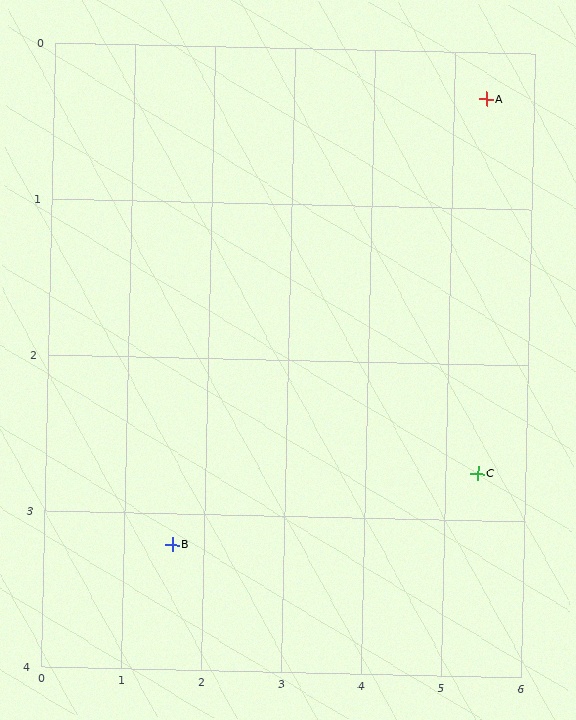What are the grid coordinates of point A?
Point A is at approximately (5.4, 0.3).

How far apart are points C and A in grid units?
Points C and A are about 2.4 grid units apart.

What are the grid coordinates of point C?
Point C is at approximately (5.4, 2.7).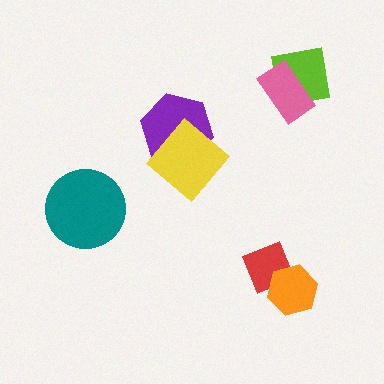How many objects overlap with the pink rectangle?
1 object overlaps with the pink rectangle.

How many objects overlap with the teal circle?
0 objects overlap with the teal circle.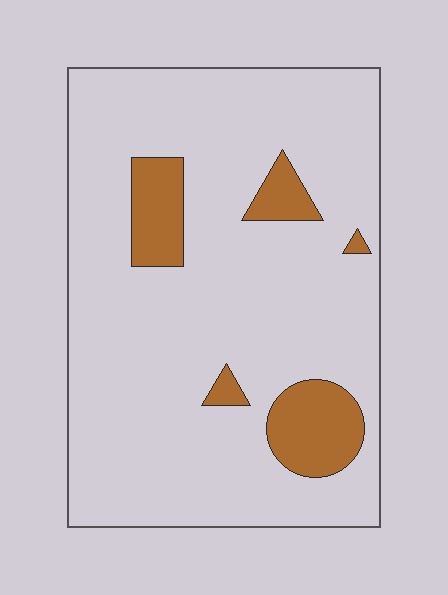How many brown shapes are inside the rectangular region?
5.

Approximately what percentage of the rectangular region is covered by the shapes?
Approximately 10%.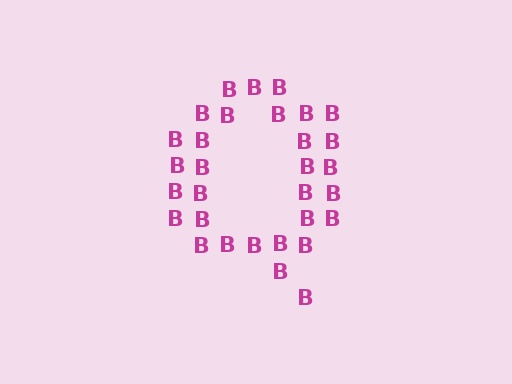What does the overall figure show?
The overall figure shows the letter Q.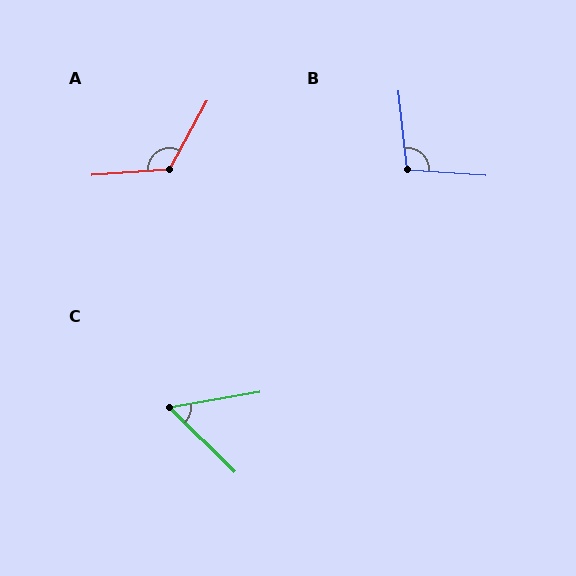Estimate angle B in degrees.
Approximately 100 degrees.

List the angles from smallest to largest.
C (54°), B (100°), A (123°).